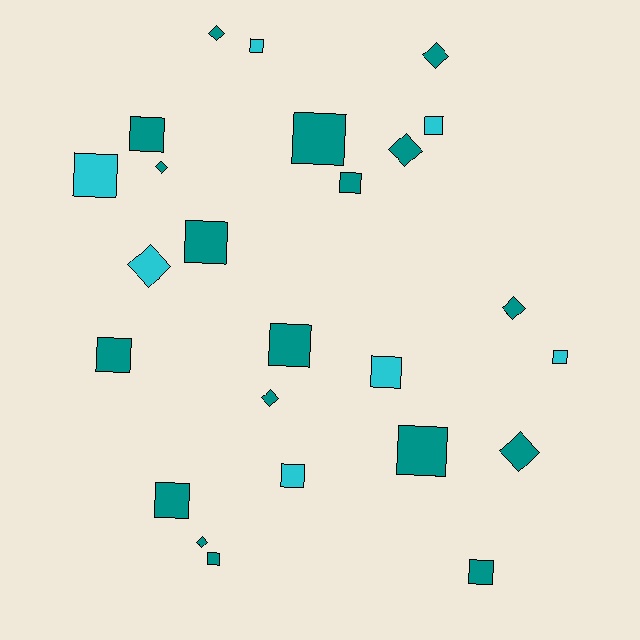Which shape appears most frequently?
Square, with 16 objects.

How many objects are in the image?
There are 25 objects.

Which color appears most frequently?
Teal, with 18 objects.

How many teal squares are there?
There are 10 teal squares.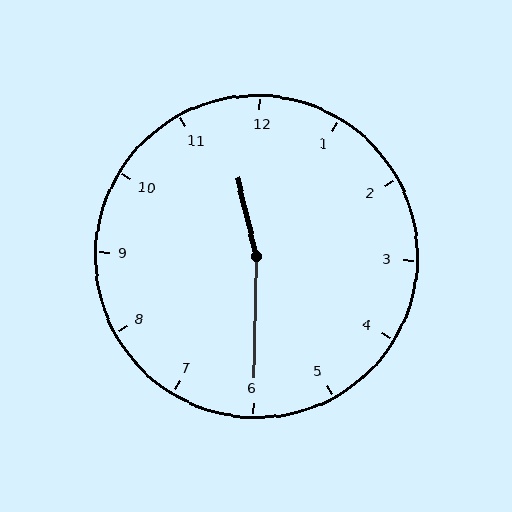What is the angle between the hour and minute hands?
Approximately 165 degrees.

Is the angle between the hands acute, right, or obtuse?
It is obtuse.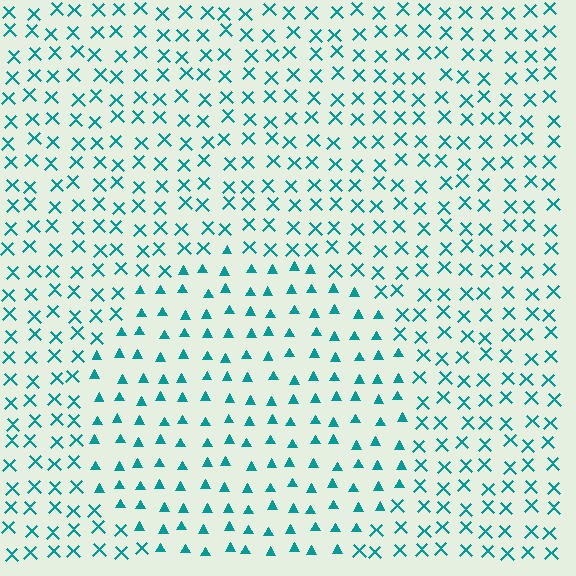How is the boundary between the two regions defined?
The boundary is defined by a change in element shape: triangles inside vs. X marks outside. All elements share the same color and spacing.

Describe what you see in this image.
The image is filled with small teal elements arranged in a uniform grid. A circle-shaped region contains triangles, while the surrounding area contains X marks. The boundary is defined purely by the change in element shape.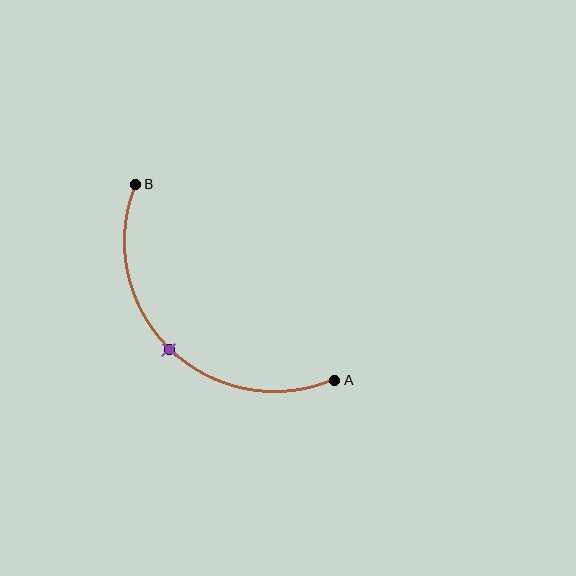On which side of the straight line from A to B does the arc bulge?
The arc bulges below and to the left of the straight line connecting A and B.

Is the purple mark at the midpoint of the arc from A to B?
Yes. The purple mark lies on the arc at equal arc-length from both A and B — it is the arc midpoint.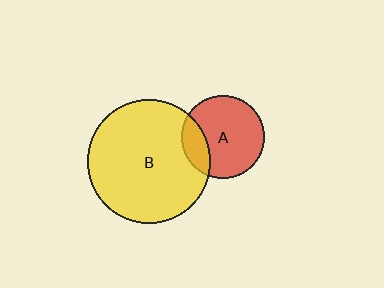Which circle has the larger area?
Circle B (yellow).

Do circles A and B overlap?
Yes.